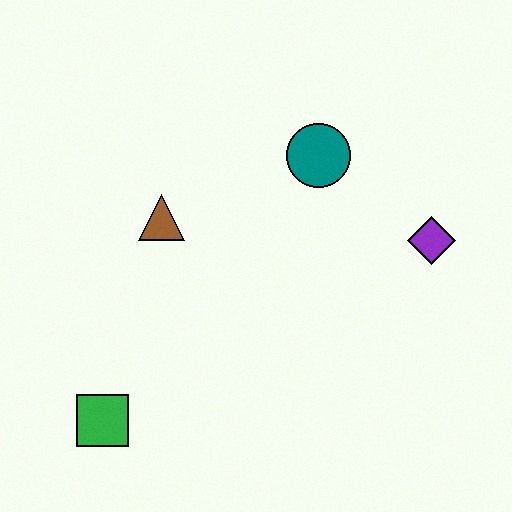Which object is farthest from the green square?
The purple diamond is farthest from the green square.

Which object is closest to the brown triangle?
The teal circle is closest to the brown triangle.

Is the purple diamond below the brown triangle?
Yes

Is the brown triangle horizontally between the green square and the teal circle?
Yes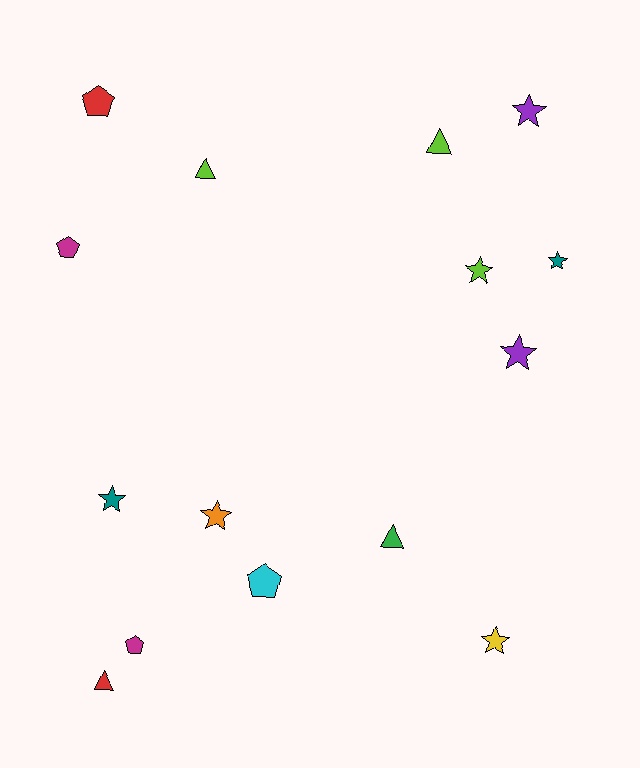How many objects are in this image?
There are 15 objects.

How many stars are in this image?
There are 7 stars.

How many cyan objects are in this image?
There is 1 cyan object.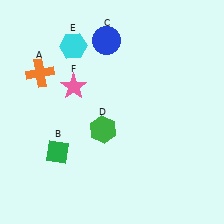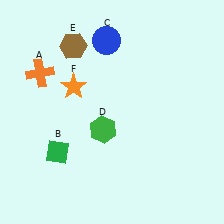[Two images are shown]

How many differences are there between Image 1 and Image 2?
There are 2 differences between the two images.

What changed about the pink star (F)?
In Image 1, F is pink. In Image 2, it changed to orange.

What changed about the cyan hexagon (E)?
In Image 1, E is cyan. In Image 2, it changed to brown.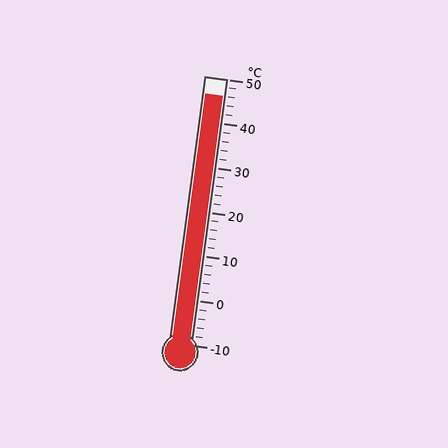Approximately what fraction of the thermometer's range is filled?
The thermometer is filled to approximately 95% of its range.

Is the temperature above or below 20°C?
The temperature is above 20°C.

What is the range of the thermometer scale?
The thermometer scale ranges from -10°C to 50°C.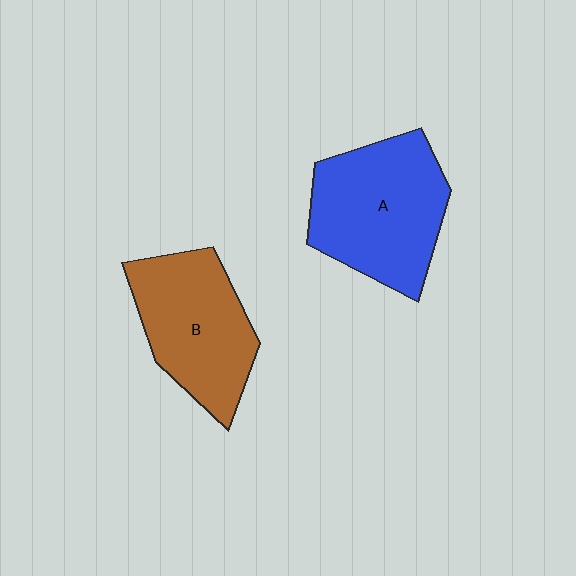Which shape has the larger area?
Shape A (blue).